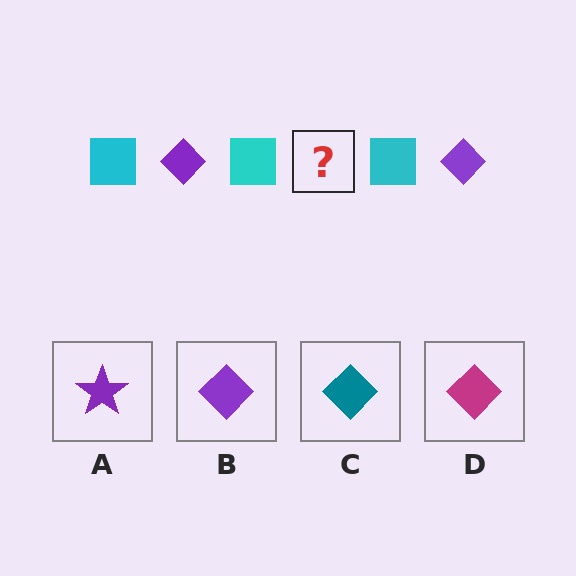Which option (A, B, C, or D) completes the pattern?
B.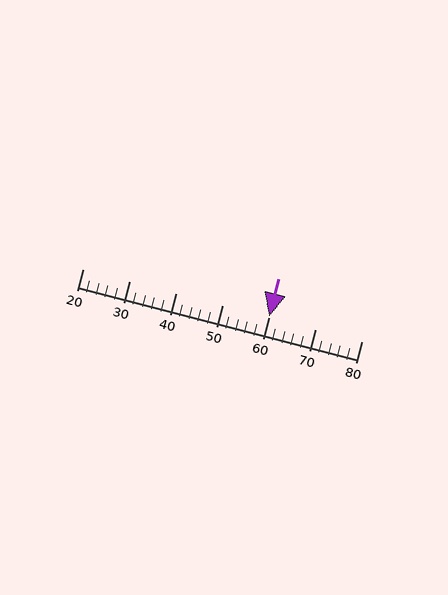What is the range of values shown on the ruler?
The ruler shows values from 20 to 80.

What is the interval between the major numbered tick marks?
The major tick marks are spaced 10 units apart.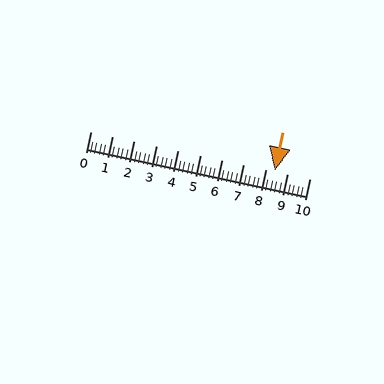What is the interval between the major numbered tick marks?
The major tick marks are spaced 1 units apart.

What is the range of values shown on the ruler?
The ruler shows values from 0 to 10.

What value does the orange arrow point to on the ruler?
The orange arrow points to approximately 8.4.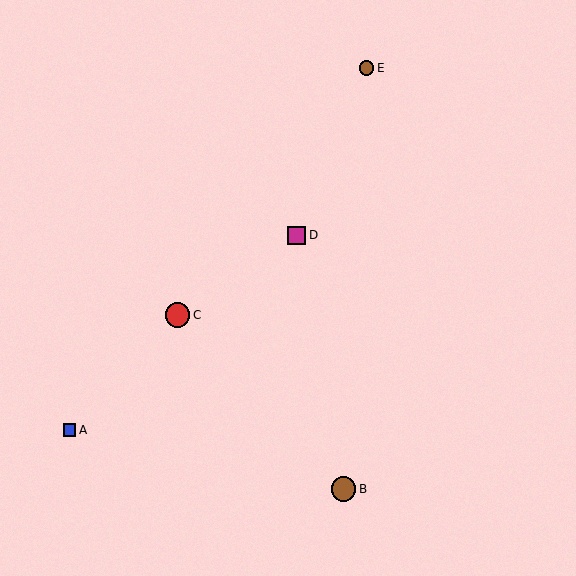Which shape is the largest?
The red circle (labeled C) is the largest.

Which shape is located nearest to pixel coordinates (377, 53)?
The brown circle (labeled E) at (366, 68) is nearest to that location.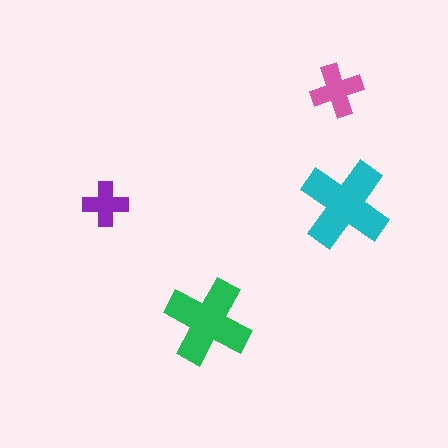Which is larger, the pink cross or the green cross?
The green one.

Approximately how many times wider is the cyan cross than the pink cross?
About 1.5 times wider.